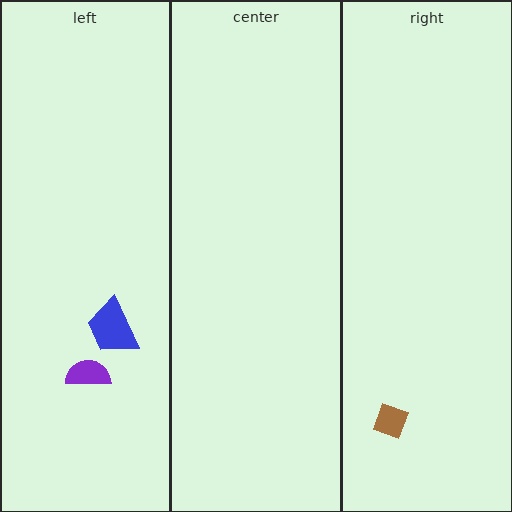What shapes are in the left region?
The purple semicircle, the blue trapezoid.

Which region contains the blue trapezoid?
The left region.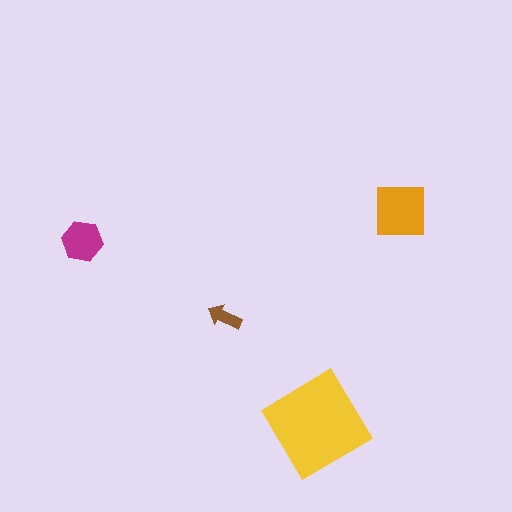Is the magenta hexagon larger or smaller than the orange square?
Smaller.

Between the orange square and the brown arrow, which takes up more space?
The orange square.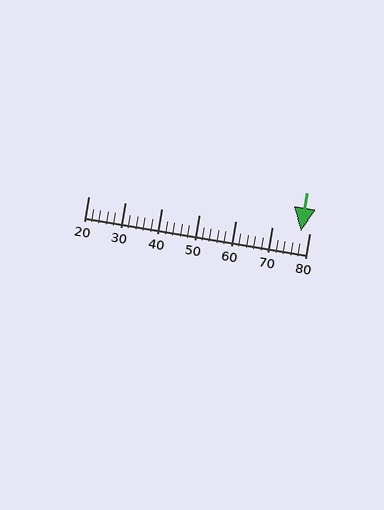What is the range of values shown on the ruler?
The ruler shows values from 20 to 80.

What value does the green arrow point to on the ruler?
The green arrow points to approximately 78.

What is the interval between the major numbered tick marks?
The major tick marks are spaced 10 units apart.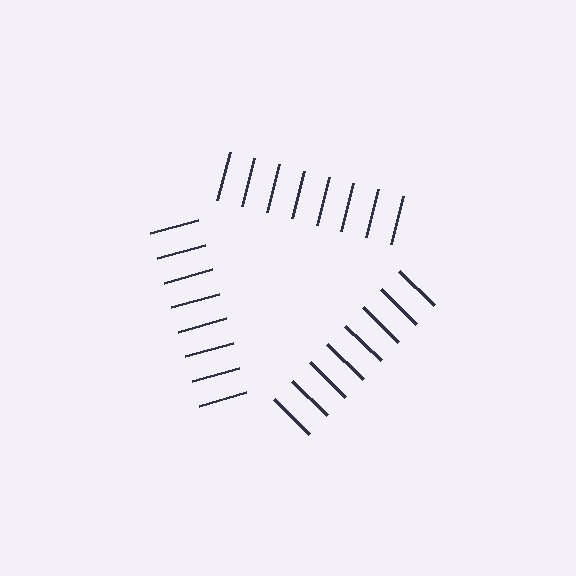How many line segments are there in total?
24 — 8 along each of the 3 edges.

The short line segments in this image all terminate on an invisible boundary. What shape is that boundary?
An illusory triangle — the line segments terminate on its edges but no continuous stroke is drawn.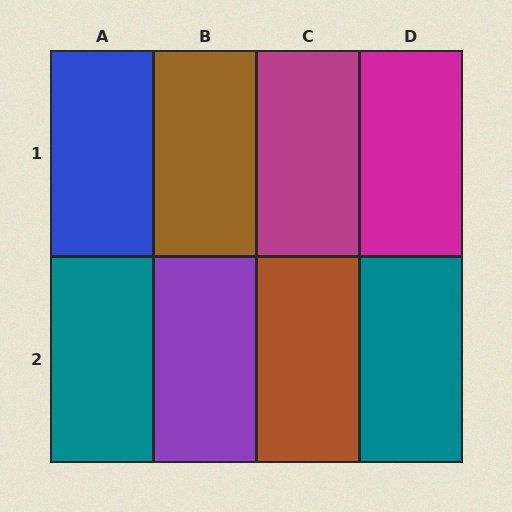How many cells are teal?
2 cells are teal.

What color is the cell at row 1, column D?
Magenta.